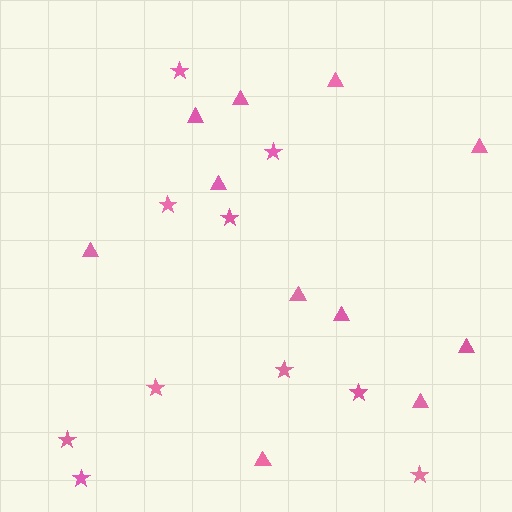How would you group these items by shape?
There are 2 groups: one group of triangles (11) and one group of stars (10).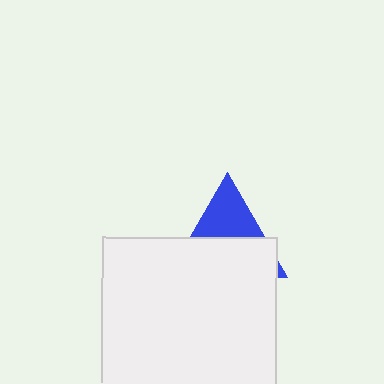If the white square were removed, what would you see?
You would see the complete blue triangle.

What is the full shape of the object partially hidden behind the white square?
The partially hidden object is a blue triangle.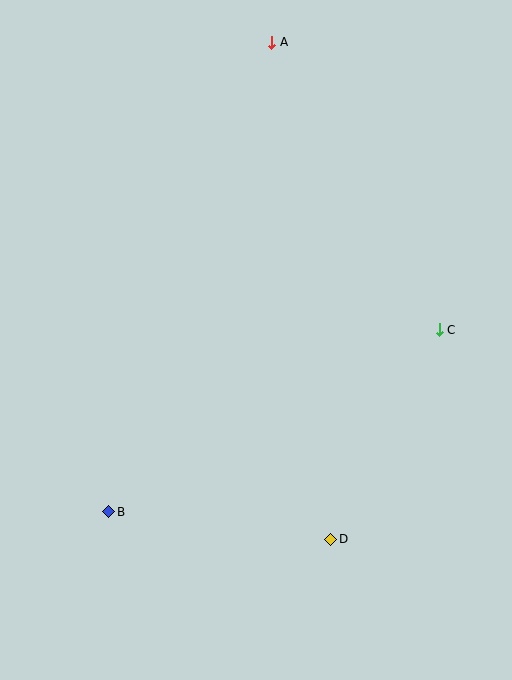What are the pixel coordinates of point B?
Point B is at (109, 512).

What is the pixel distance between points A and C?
The distance between A and C is 332 pixels.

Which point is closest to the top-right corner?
Point A is closest to the top-right corner.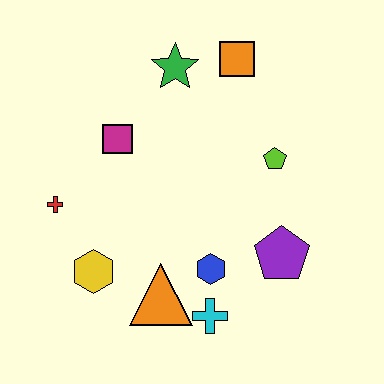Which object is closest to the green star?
The orange square is closest to the green star.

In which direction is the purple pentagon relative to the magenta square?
The purple pentagon is to the right of the magenta square.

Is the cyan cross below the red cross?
Yes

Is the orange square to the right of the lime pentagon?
No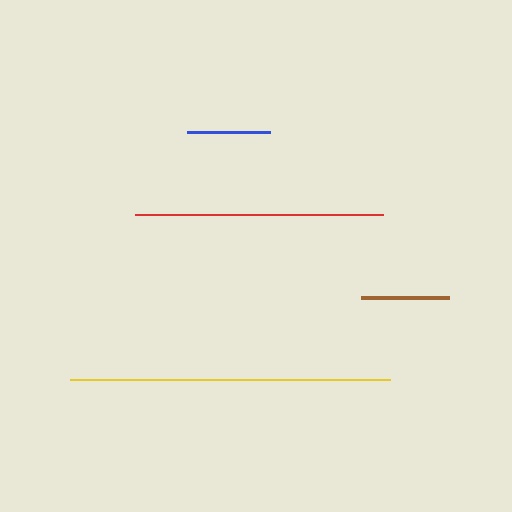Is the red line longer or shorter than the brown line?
The red line is longer than the brown line.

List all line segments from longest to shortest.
From longest to shortest: yellow, red, brown, blue.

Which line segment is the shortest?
The blue line is the shortest at approximately 84 pixels.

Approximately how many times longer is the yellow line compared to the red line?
The yellow line is approximately 1.3 times the length of the red line.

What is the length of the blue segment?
The blue segment is approximately 84 pixels long.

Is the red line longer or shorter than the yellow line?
The yellow line is longer than the red line.